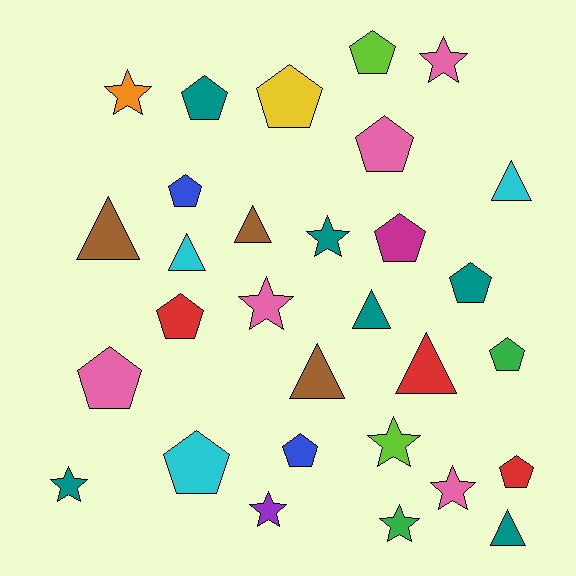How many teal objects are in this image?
There are 6 teal objects.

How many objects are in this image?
There are 30 objects.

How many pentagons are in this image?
There are 13 pentagons.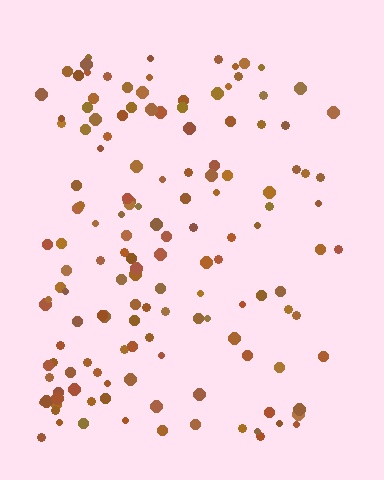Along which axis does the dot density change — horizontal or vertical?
Horizontal.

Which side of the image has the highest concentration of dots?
The left.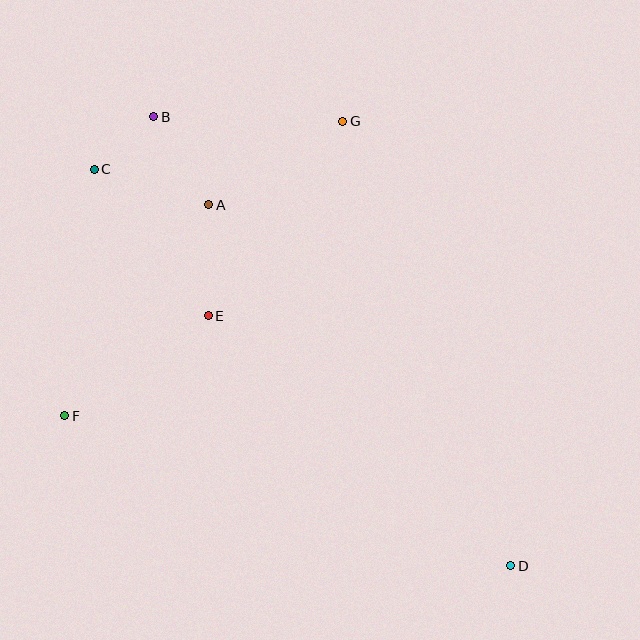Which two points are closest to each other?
Points B and C are closest to each other.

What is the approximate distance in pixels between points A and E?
The distance between A and E is approximately 111 pixels.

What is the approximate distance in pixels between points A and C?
The distance between A and C is approximately 120 pixels.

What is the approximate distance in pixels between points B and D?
The distance between B and D is approximately 574 pixels.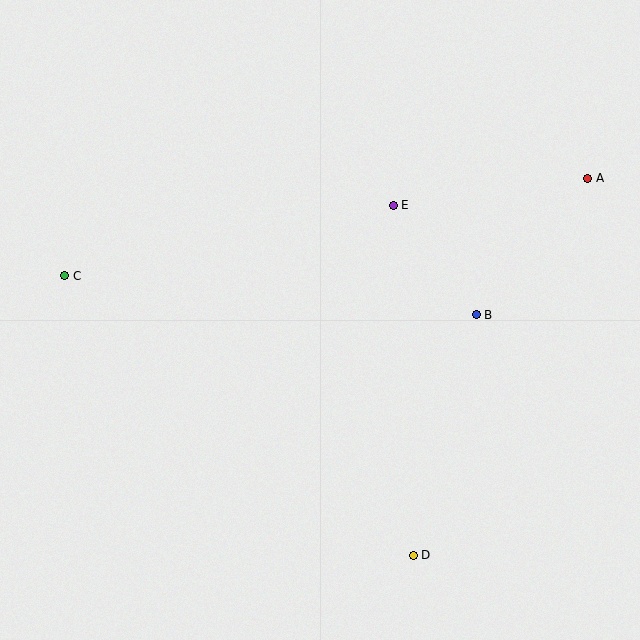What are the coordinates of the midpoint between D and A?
The midpoint between D and A is at (501, 367).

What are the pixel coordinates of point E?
Point E is at (393, 205).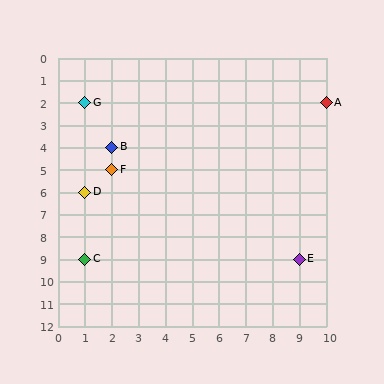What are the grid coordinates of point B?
Point B is at grid coordinates (2, 4).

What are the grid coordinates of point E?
Point E is at grid coordinates (9, 9).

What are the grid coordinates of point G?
Point G is at grid coordinates (1, 2).